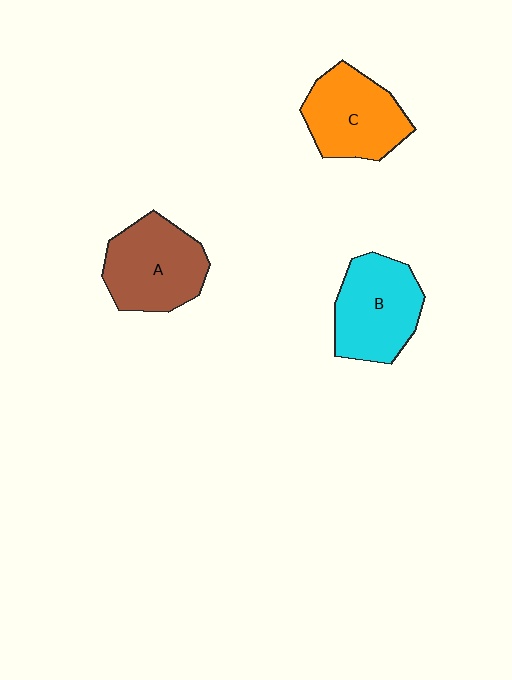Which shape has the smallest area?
Shape C (orange).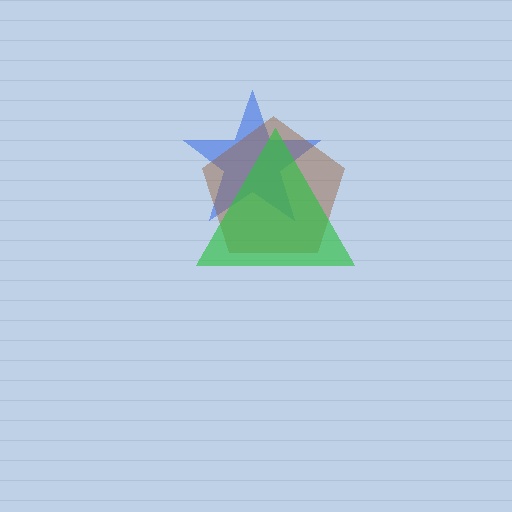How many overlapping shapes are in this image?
There are 3 overlapping shapes in the image.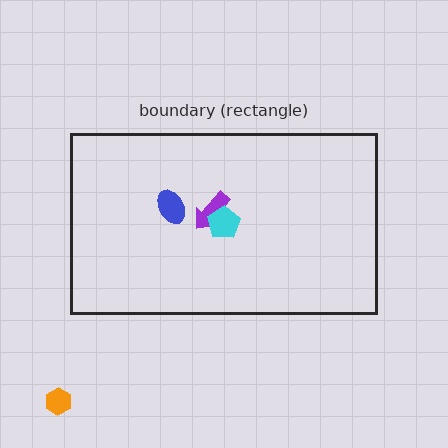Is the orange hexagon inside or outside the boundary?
Outside.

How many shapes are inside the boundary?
3 inside, 1 outside.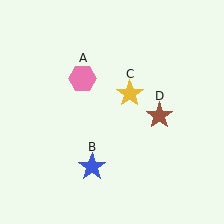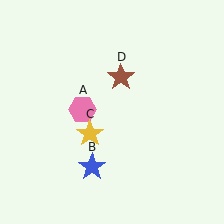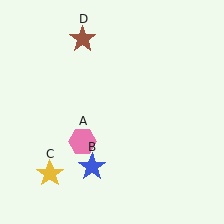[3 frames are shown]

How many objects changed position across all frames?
3 objects changed position: pink hexagon (object A), yellow star (object C), brown star (object D).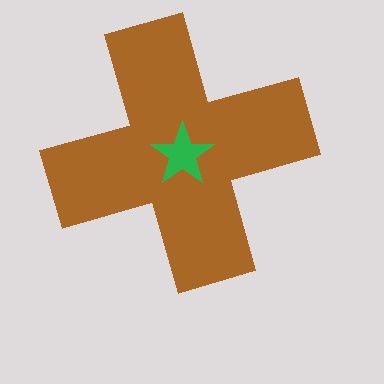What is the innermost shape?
The green star.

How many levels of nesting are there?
2.